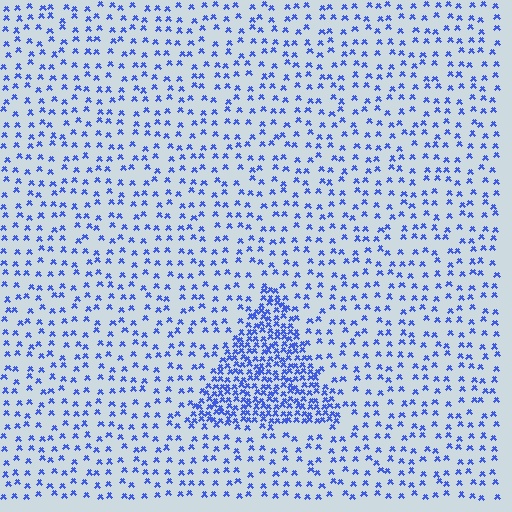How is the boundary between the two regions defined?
The boundary is defined by a change in element density (approximately 2.9x ratio). All elements are the same color, size, and shape.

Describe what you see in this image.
The image contains small blue elements arranged at two different densities. A triangle-shaped region is visible where the elements are more densely packed than the surrounding area.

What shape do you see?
I see a triangle.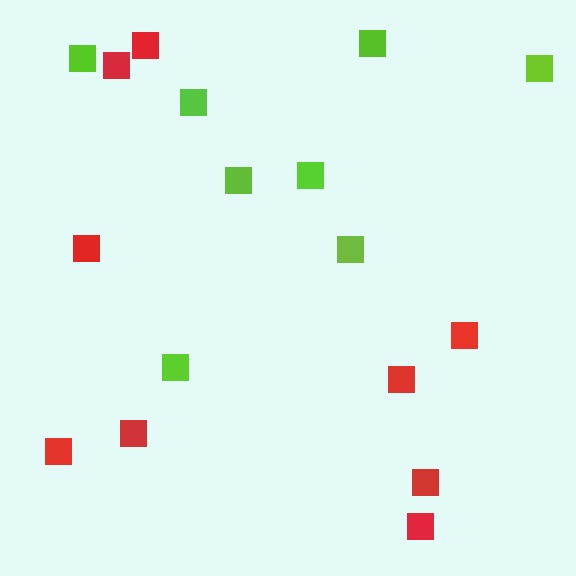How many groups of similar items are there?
There are 2 groups: one group of red squares (9) and one group of lime squares (8).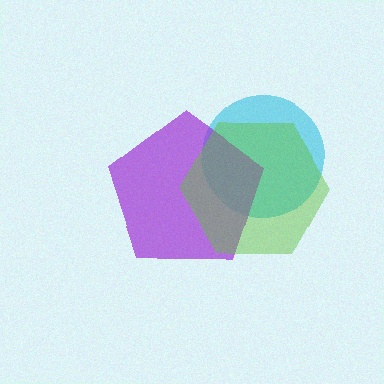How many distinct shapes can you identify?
There are 3 distinct shapes: a cyan circle, a purple pentagon, a lime hexagon.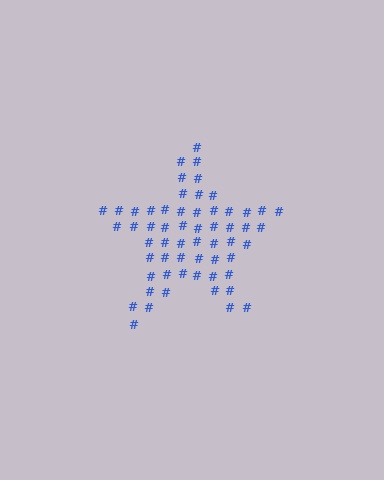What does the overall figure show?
The overall figure shows a star.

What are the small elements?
The small elements are hash symbols.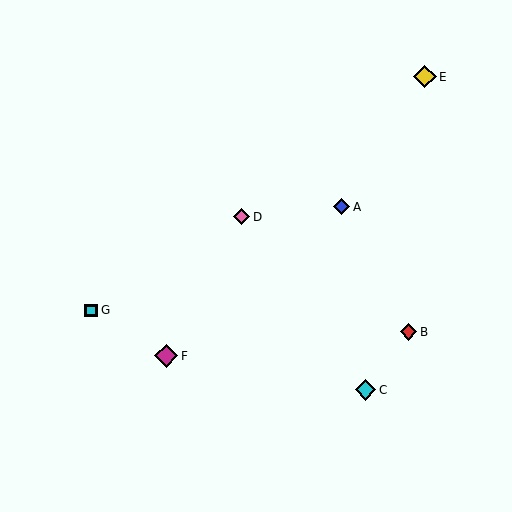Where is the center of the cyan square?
The center of the cyan square is at (91, 310).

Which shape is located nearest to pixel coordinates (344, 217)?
The blue diamond (labeled A) at (342, 207) is nearest to that location.